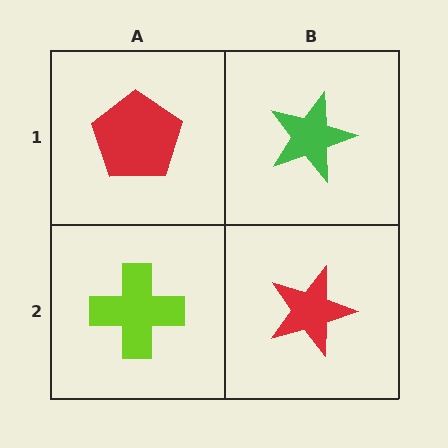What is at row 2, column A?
A lime cross.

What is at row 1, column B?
A green star.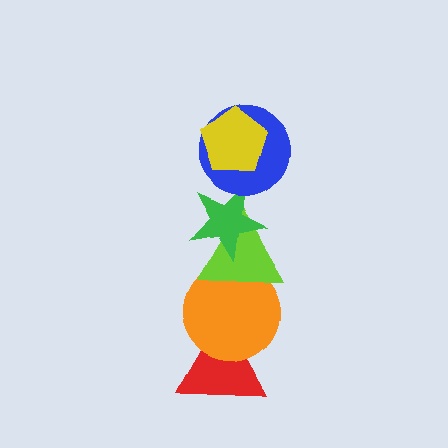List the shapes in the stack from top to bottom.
From top to bottom: the yellow pentagon, the blue circle, the green star, the lime triangle, the orange circle, the red triangle.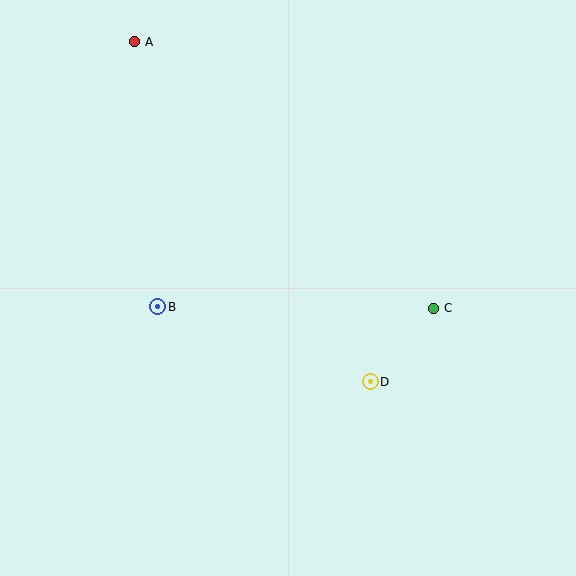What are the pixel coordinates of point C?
Point C is at (434, 308).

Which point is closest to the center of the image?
Point D at (370, 382) is closest to the center.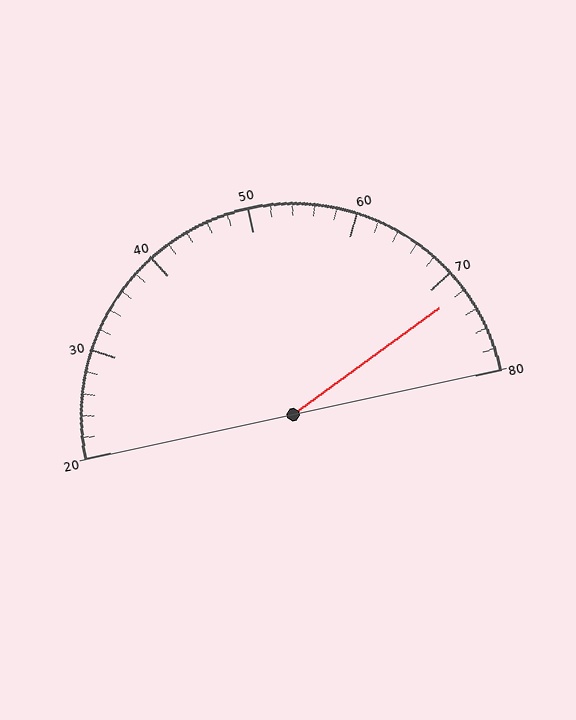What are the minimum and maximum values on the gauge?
The gauge ranges from 20 to 80.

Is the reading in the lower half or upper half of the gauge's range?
The reading is in the upper half of the range (20 to 80).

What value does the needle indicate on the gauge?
The needle indicates approximately 72.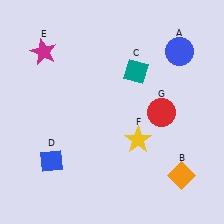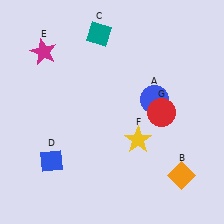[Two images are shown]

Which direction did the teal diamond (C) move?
The teal diamond (C) moved up.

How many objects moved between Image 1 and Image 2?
2 objects moved between the two images.